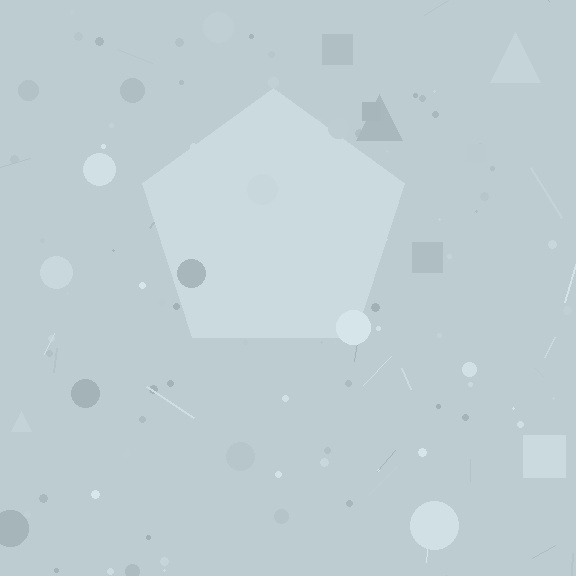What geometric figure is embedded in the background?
A pentagon is embedded in the background.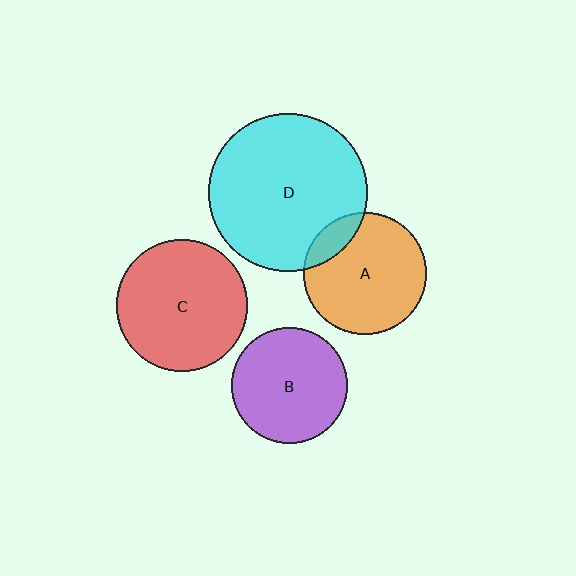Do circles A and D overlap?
Yes.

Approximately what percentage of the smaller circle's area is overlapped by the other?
Approximately 15%.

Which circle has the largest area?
Circle D (cyan).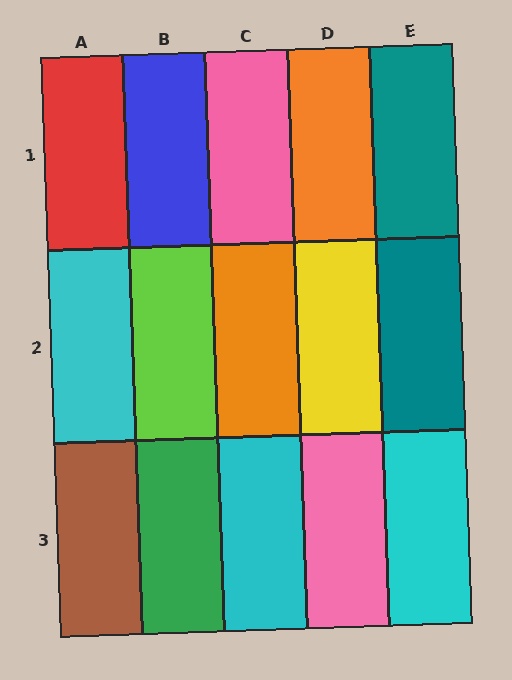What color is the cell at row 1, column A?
Red.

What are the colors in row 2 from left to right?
Cyan, lime, orange, yellow, teal.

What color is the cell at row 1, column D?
Orange.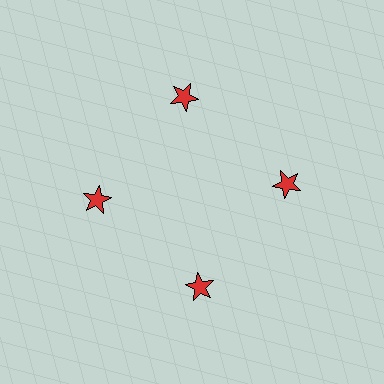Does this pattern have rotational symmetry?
Yes, this pattern has 4-fold rotational symmetry. It looks the same after rotating 90 degrees around the center.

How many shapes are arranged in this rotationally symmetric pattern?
There are 4 shapes, arranged in 4 groups of 1.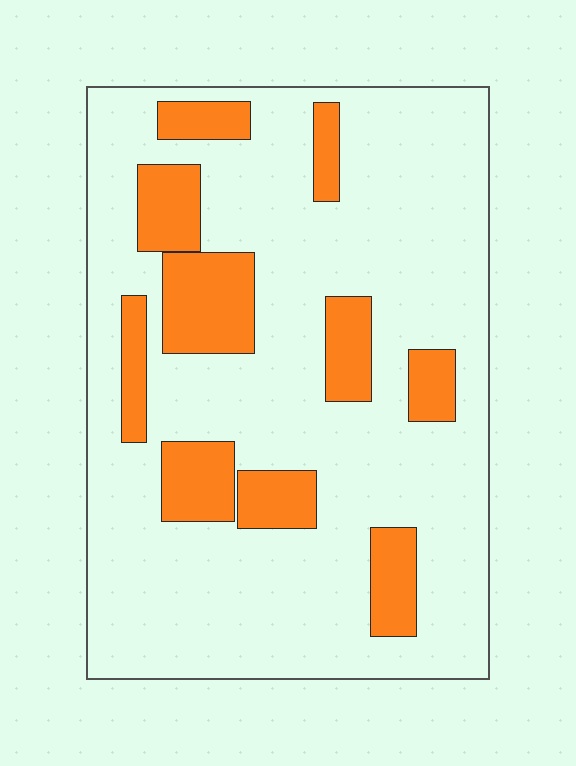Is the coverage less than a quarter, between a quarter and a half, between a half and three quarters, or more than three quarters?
Less than a quarter.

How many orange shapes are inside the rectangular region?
10.